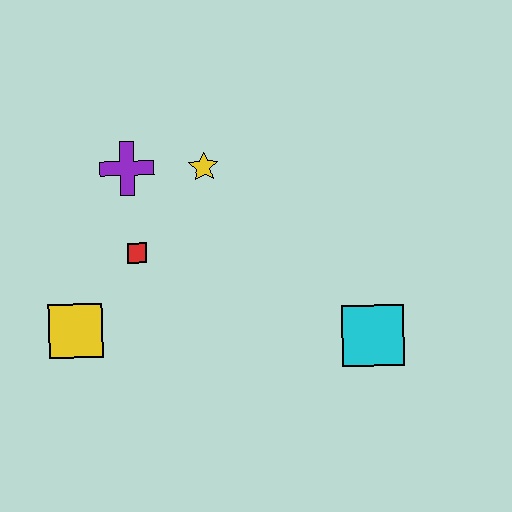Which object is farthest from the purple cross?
The cyan square is farthest from the purple cross.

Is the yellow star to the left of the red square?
No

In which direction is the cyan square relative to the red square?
The cyan square is to the right of the red square.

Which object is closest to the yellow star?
The purple cross is closest to the yellow star.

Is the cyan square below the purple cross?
Yes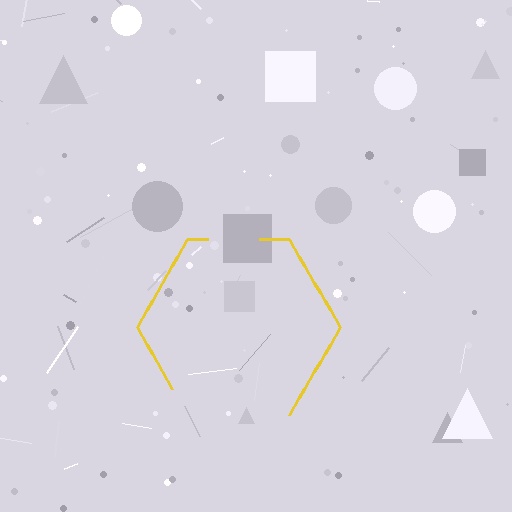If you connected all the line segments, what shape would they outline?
They would outline a hexagon.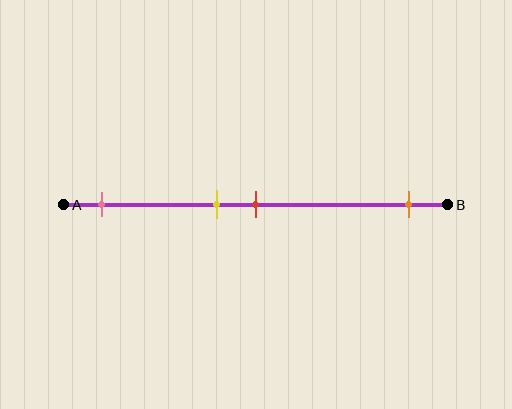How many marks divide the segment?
There are 4 marks dividing the segment.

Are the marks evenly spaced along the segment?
No, the marks are not evenly spaced.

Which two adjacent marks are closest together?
The yellow and red marks are the closest adjacent pair.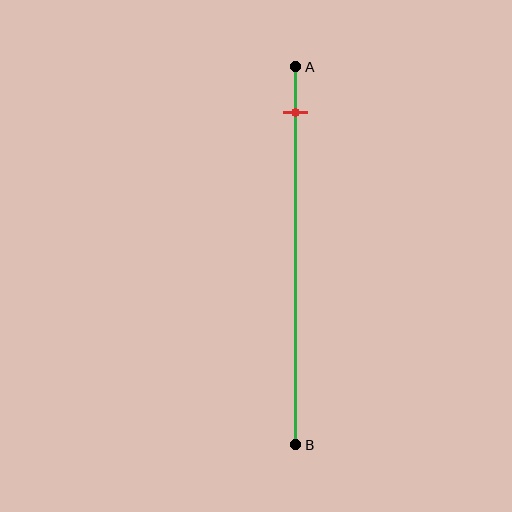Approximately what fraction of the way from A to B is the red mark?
The red mark is approximately 10% of the way from A to B.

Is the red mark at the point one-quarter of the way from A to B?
No, the mark is at about 10% from A, not at the 25% one-quarter point.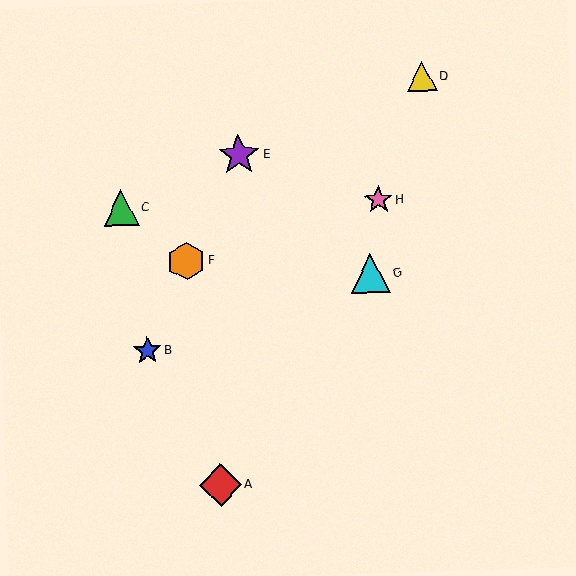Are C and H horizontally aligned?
Yes, both are at y≈208.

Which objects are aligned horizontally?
Objects C, H are aligned horizontally.